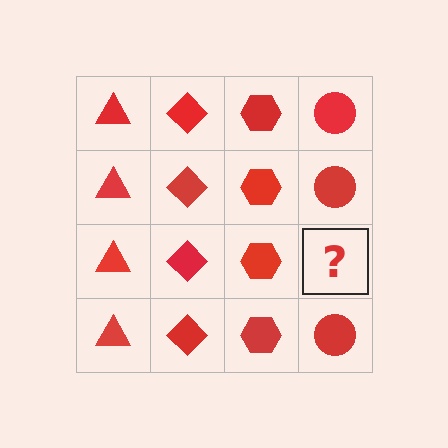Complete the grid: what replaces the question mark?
The question mark should be replaced with a red circle.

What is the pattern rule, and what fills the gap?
The rule is that each column has a consistent shape. The gap should be filled with a red circle.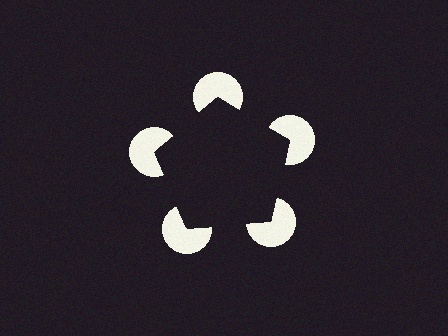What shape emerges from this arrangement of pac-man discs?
An illusory pentagon — its edges are inferred from the aligned wedge cuts in the pac-man discs, not physically drawn.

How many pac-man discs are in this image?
There are 5 — one at each vertex of the illusory pentagon.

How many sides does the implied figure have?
5 sides.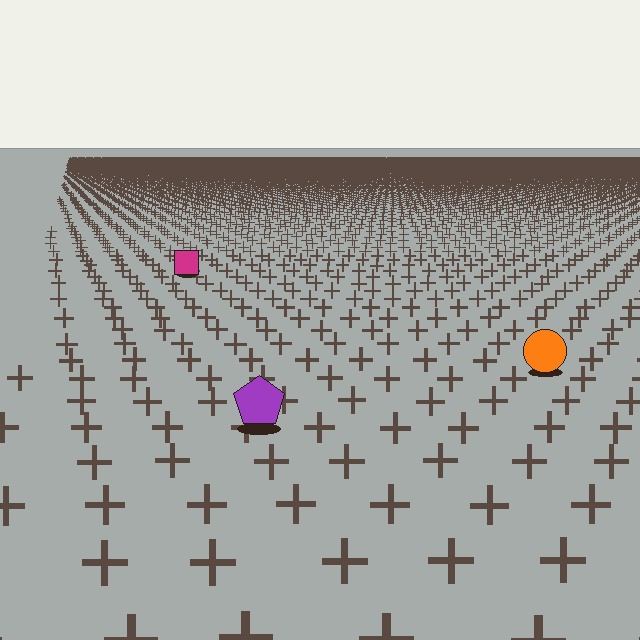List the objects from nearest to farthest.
From nearest to farthest: the purple pentagon, the orange circle, the magenta square.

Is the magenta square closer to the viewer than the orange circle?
No. The orange circle is closer — you can tell from the texture gradient: the ground texture is coarser near it.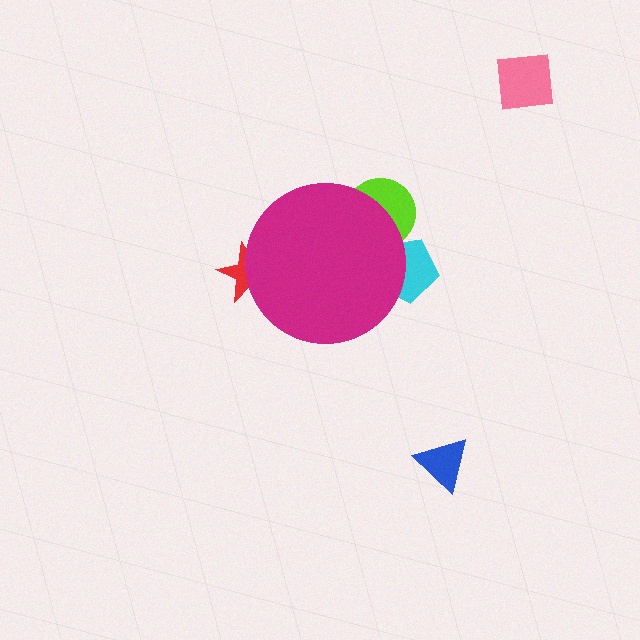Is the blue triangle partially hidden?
No, the blue triangle is fully visible.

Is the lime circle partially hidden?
Yes, the lime circle is partially hidden behind the magenta circle.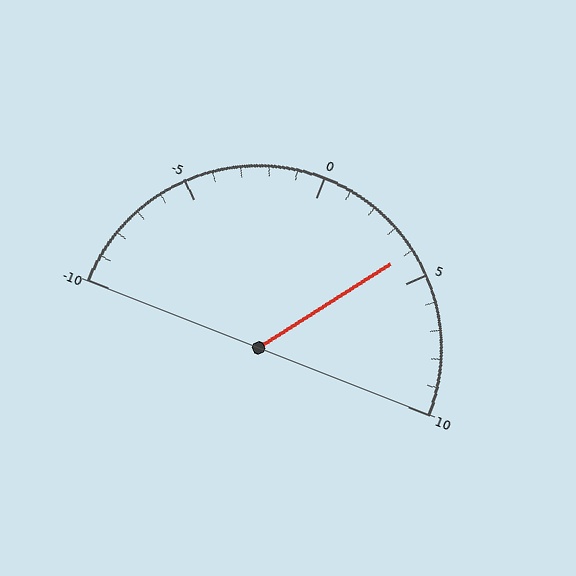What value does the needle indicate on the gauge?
The needle indicates approximately 4.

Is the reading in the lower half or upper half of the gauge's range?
The reading is in the upper half of the range (-10 to 10).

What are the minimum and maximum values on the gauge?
The gauge ranges from -10 to 10.